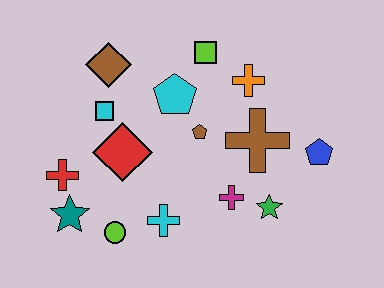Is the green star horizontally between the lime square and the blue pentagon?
Yes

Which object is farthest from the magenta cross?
The brown diamond is farthest from the magenta cross.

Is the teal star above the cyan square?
No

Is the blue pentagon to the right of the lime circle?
Yes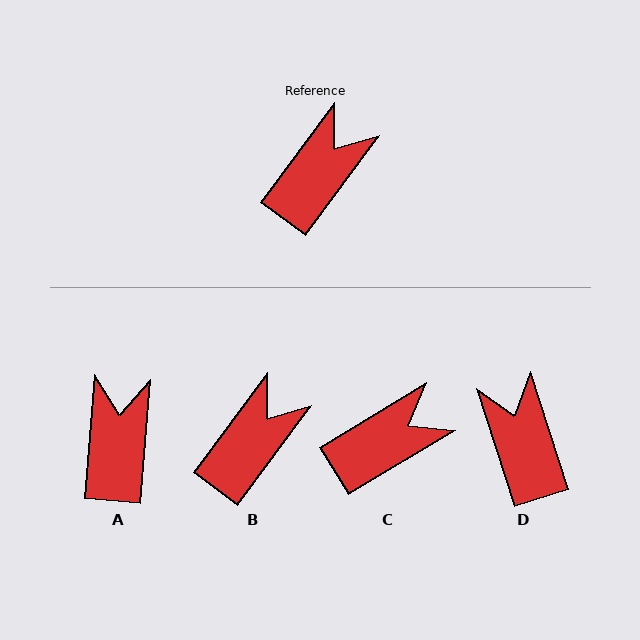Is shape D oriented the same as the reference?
No, it is off by about 54 degrees.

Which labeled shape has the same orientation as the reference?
B.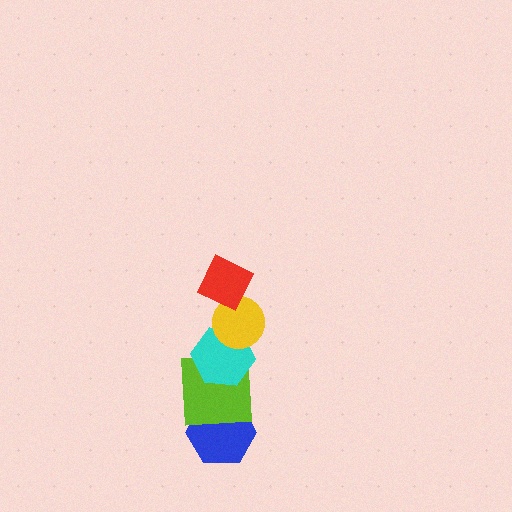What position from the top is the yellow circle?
The yellow circle is 2nd from the top.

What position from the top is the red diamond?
The red diamond is 1st from the top.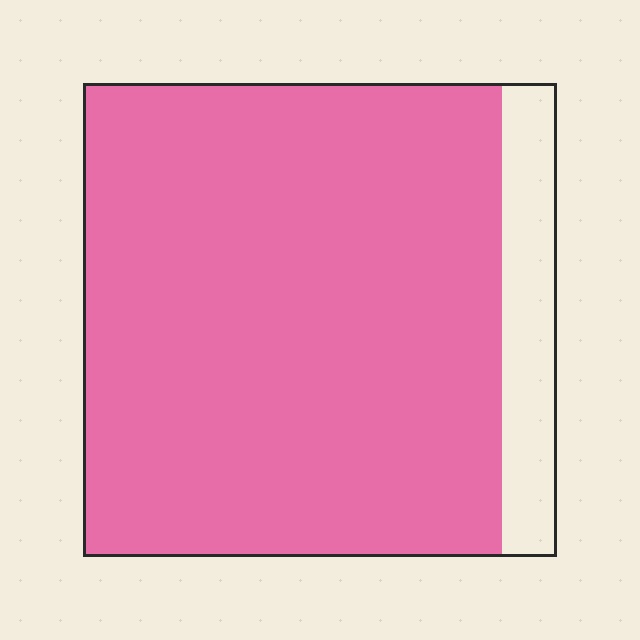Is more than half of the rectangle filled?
Yes.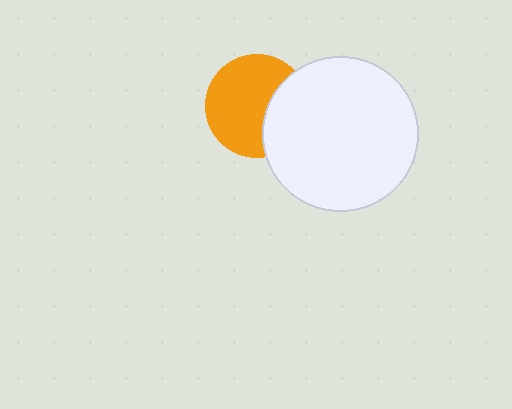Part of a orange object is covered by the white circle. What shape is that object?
It is a circle.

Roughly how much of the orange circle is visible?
Most of it is visible (roughly 68%).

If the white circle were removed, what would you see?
You would see the complete orange circle.